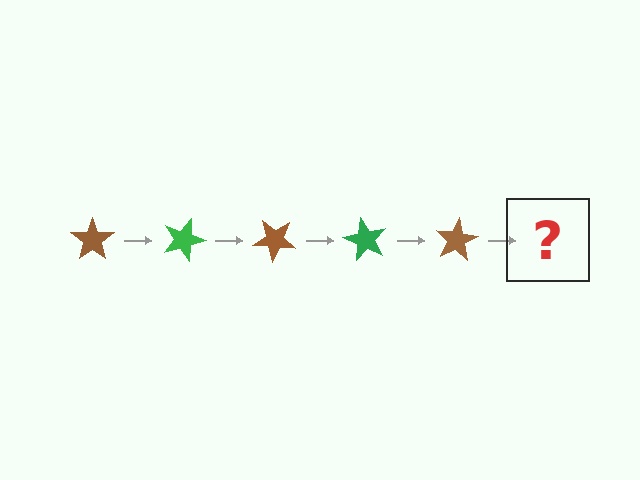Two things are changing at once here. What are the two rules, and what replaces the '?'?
The two rules are that it rotates 20 degrees each step and the color cycles through brown and green. The '?' should be a green star, rotated 100 degrees from the start.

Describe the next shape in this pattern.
It should be a green star, rotated 100 degrees from the start.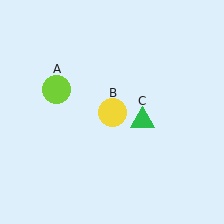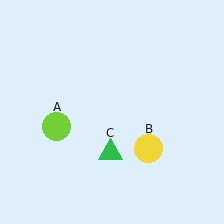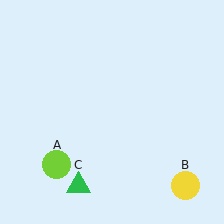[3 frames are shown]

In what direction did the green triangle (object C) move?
The green triangle (object C) moved down and to the left.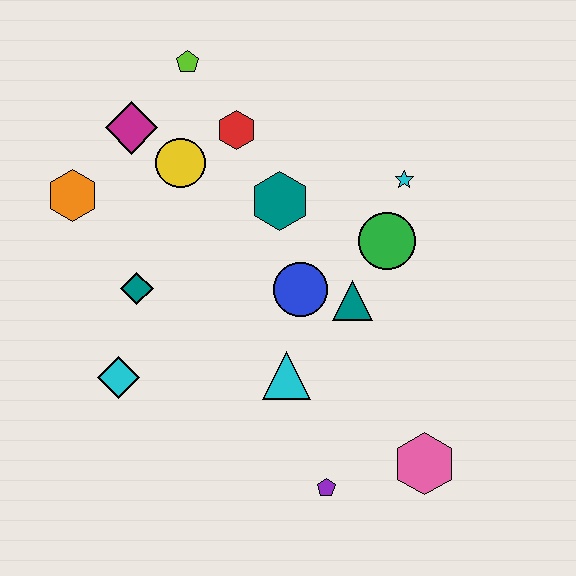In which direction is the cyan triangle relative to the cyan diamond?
The cyan triangle is to the right of the cyan diamond.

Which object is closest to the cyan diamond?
The teal diamond is closest to the cyan diamond.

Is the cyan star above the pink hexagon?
Yes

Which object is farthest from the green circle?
The orange hexagon is farthest from the green circle.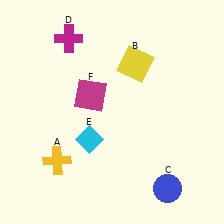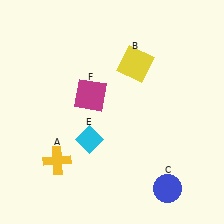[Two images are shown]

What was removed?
The magenta cross (D) was removed in Image 2.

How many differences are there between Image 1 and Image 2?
There is 1 difference between the two images.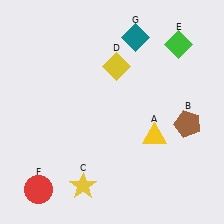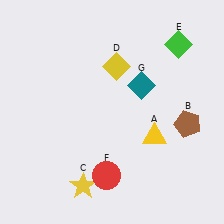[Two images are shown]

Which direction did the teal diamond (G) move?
The teal diamond (G) moved down.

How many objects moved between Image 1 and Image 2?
2 objects moved between the two images.